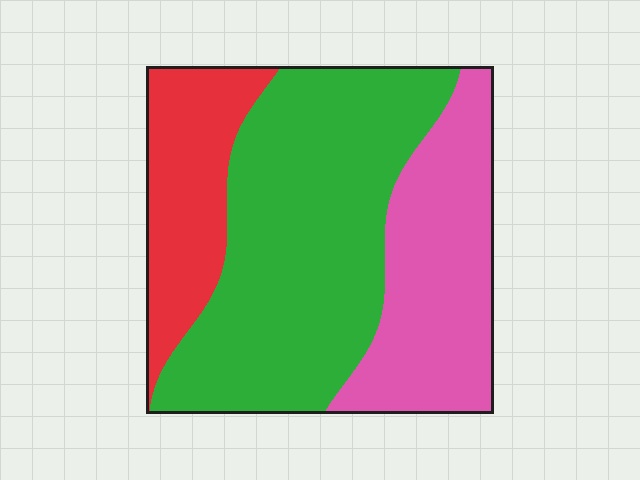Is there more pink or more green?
Green.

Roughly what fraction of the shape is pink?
Pink covers around 30% of the shape.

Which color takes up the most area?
Green, at roughly 50%.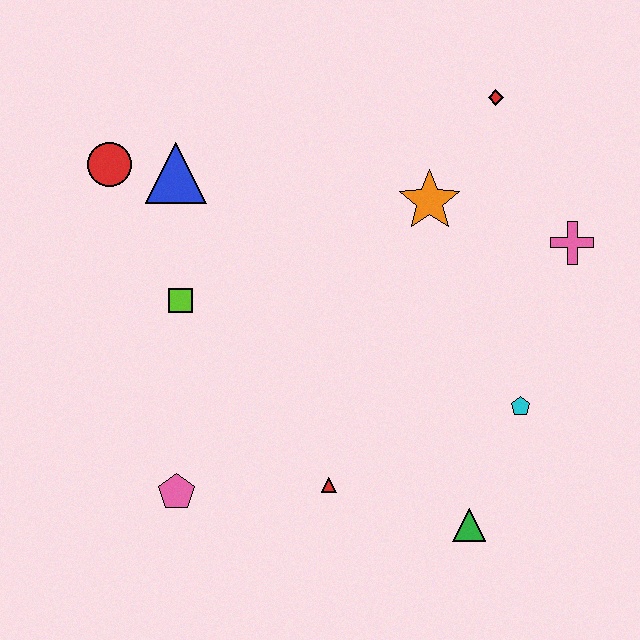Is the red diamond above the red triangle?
Yes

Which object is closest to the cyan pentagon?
The green triangle is closest to the cyan pentagon.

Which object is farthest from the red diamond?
The pink pentagon is farthest from the red diamond.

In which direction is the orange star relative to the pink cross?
The orange star is to the left of the pink cross.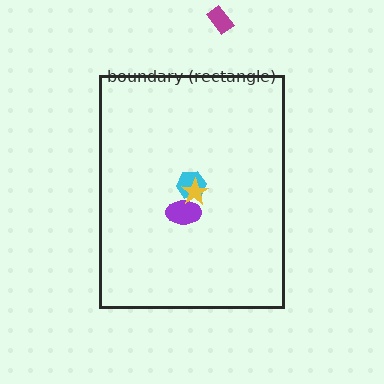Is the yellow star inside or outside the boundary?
Inside.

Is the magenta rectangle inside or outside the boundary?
Outside.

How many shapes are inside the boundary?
3 inside, 1 outside.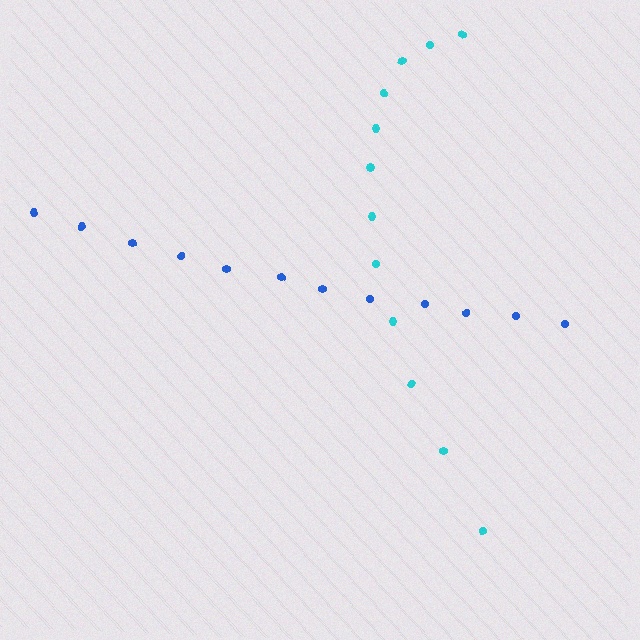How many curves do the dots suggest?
There are 2 distinct paths.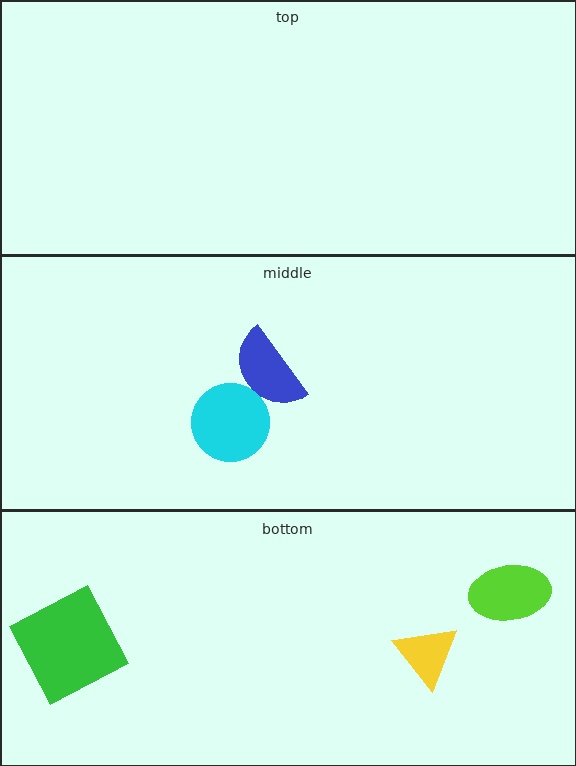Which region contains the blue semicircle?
The middle region.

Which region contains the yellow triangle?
The bottom region.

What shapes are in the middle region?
The blue semicircle, the cyan circle.